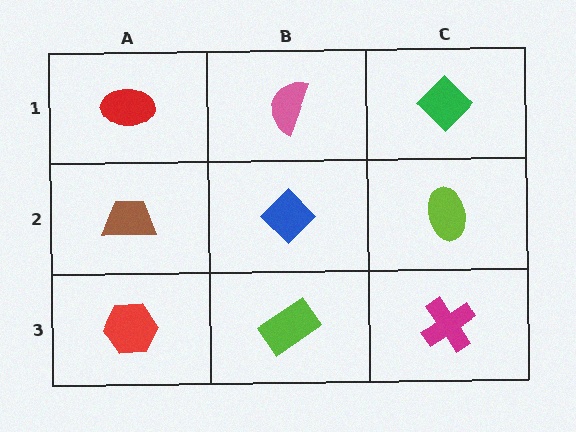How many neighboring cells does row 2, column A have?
3.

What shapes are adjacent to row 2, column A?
A red ellipse (row 1, column A), a red hexagon (row 3, column A), a blue diamond (row 2, column B).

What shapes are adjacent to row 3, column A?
A brown trapezoid (row 2, column A), a lime rectangle (row 3, column B).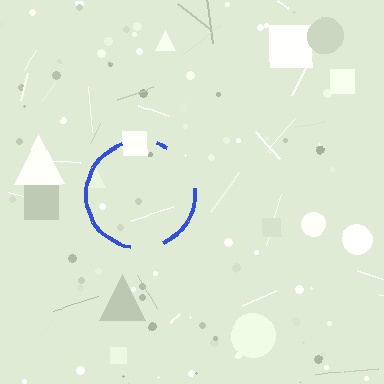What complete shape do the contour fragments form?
The contour fragments form a circle.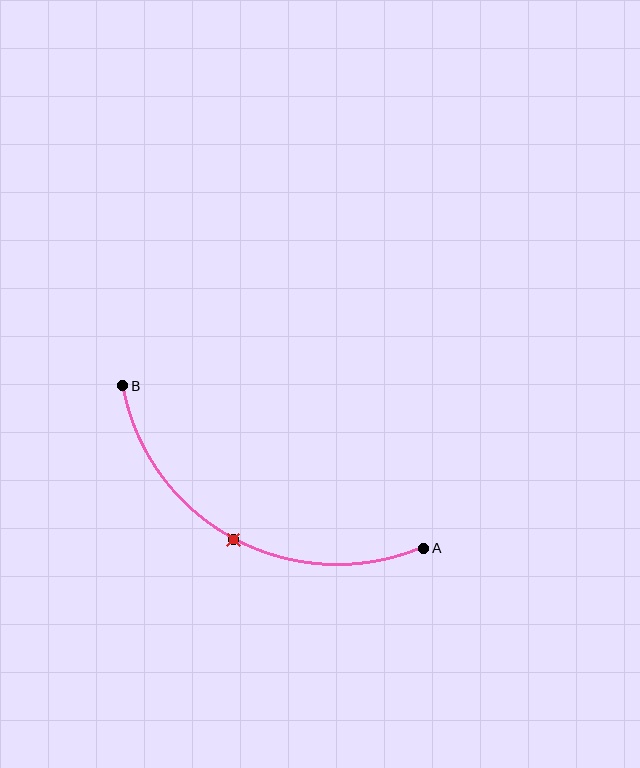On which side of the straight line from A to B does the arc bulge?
The arc bulges below the straight line connecting A and B.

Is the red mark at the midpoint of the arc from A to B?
Yes. The red mark lies on the arc at equal arc-length from both A and B — it is the arc midpoint.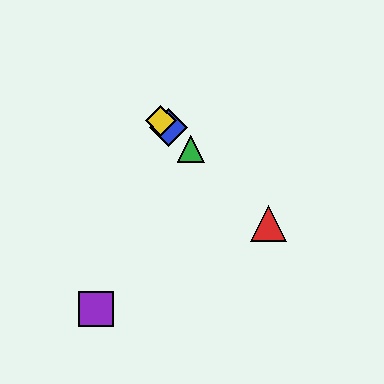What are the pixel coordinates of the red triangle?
The red triangle is at (269, 223).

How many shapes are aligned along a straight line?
4 shapes (the red triangle, the blue diamond, the green triangle, the yellow diamond) are aligned along a straight line.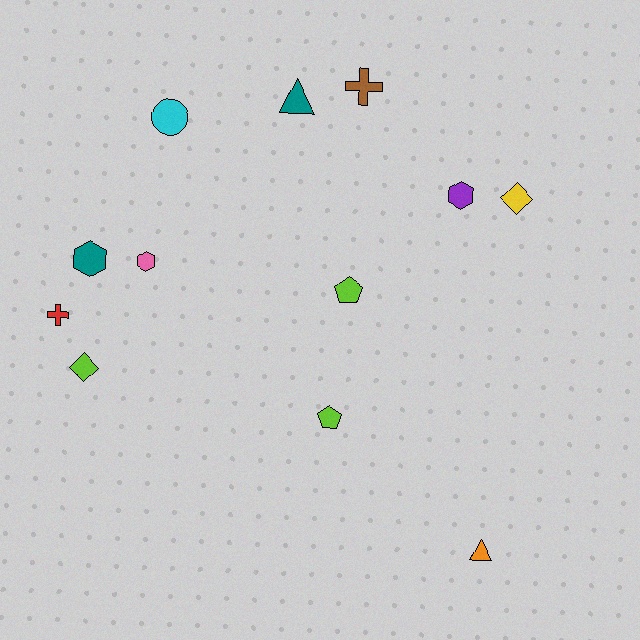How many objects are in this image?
There are 12 objects.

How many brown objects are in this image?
There is 1 brown object.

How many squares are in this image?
There are no squares.